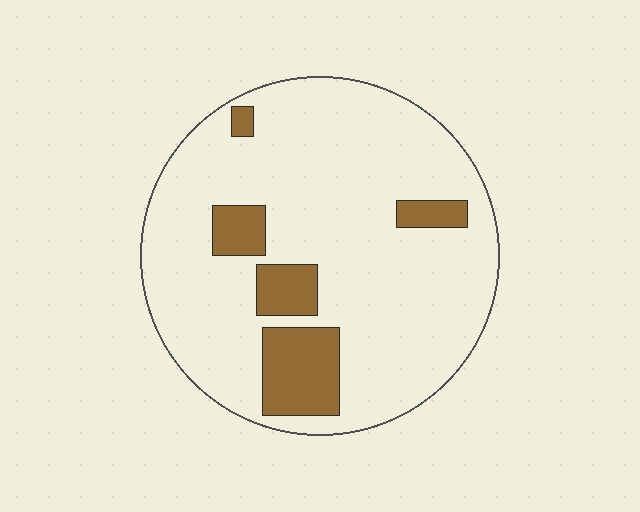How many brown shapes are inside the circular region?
5.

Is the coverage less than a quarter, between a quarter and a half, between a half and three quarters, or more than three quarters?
Less than a quarter.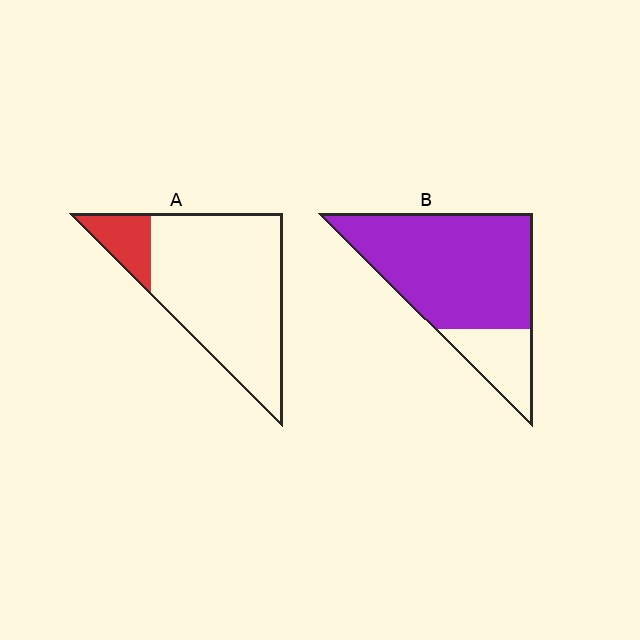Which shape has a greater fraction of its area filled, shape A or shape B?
Shape B.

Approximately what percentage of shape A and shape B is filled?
A is approximately 15% and B is approximately 80%.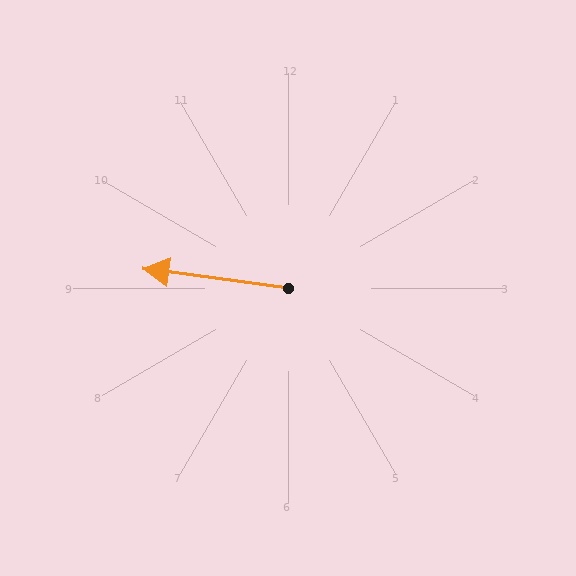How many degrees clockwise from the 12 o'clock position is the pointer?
Approximately 278 degrees.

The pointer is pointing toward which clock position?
Roughly 9 o'clock.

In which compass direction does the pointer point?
West.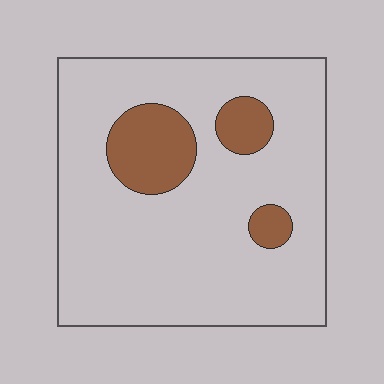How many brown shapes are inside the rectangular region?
3.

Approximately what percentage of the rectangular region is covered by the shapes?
Approximately 15%.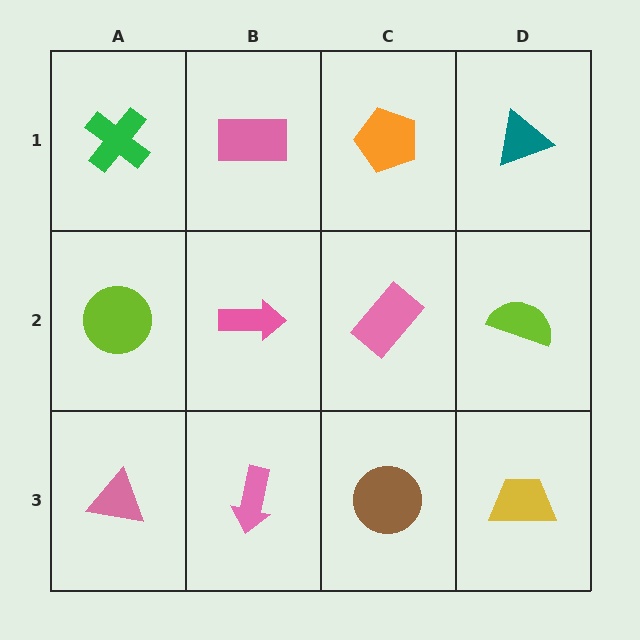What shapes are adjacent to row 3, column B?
A pink arrow (row 2, column B), a pink triangle (row 3, column A), a brown circle (row 3, column C).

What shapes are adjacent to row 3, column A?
A lime circle (row 2, column A), a pink arrow (row 3, column B).